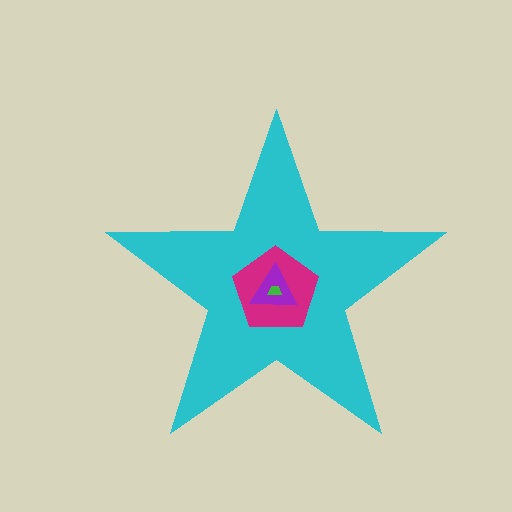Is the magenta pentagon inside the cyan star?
Yes.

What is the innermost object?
The green trapezoid.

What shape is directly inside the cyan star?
The magenta pentagon.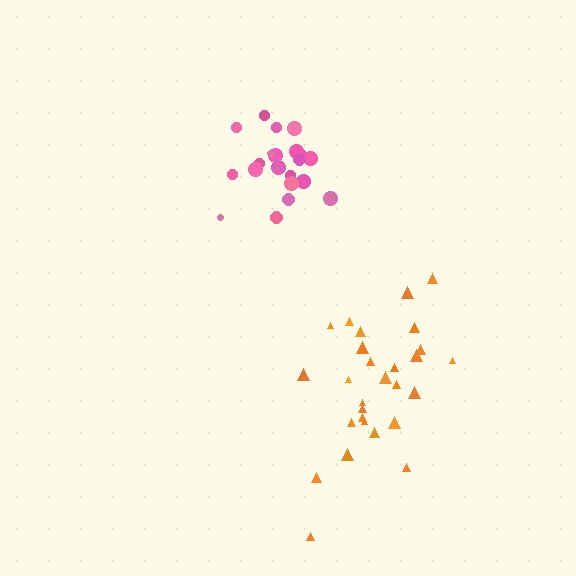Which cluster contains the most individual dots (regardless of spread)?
Orange (28).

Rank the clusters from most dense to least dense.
pink, orange.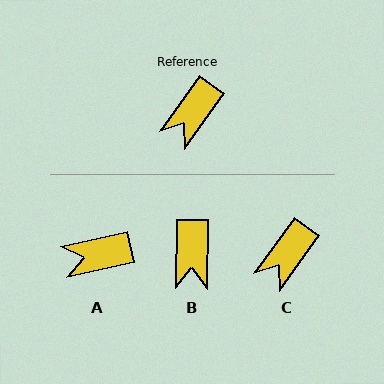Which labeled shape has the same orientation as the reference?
C.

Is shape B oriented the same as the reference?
No, it is off by about 35 degrees.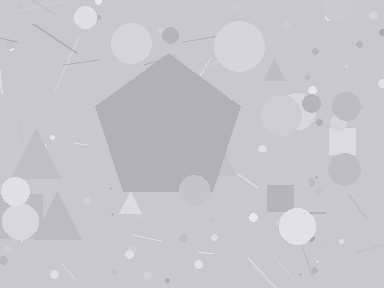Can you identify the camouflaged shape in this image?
The camouflaged shape is a pentagon.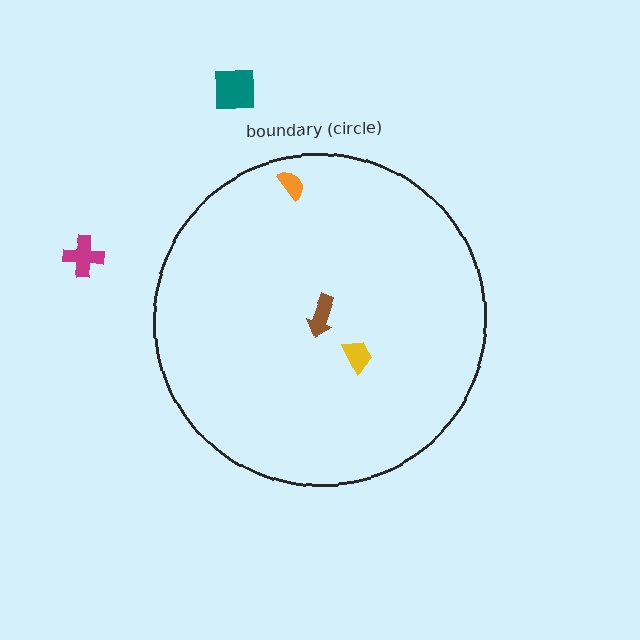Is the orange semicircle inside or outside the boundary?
Inside.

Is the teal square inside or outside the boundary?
Outside.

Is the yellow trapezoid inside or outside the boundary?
Inside.